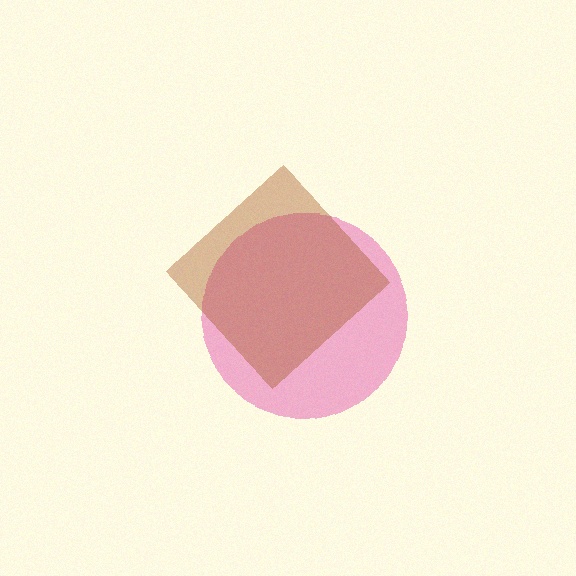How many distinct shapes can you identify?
There are 2 distinct shapes: a pink circle, a brown diamond.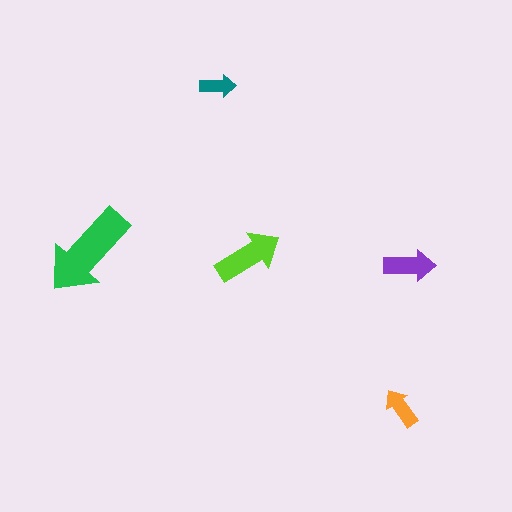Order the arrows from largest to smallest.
the green one, the lime one, the purple one, the orange one, the teal one.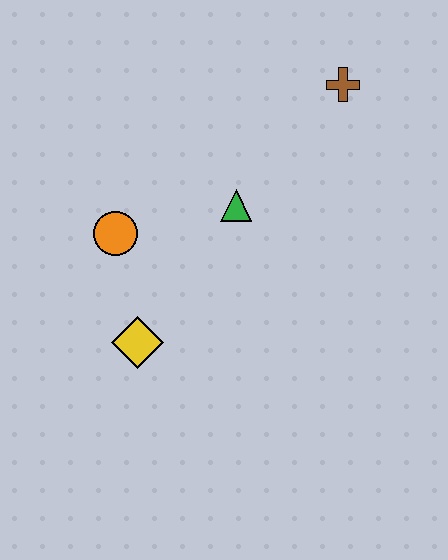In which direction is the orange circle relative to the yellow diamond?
The orange circle is above the yellow diamond.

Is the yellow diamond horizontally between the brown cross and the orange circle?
Yes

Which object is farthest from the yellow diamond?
The brown cross is farthest from the yellow diamond.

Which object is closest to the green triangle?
The orange circle is closest to the green triangle.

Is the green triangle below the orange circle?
No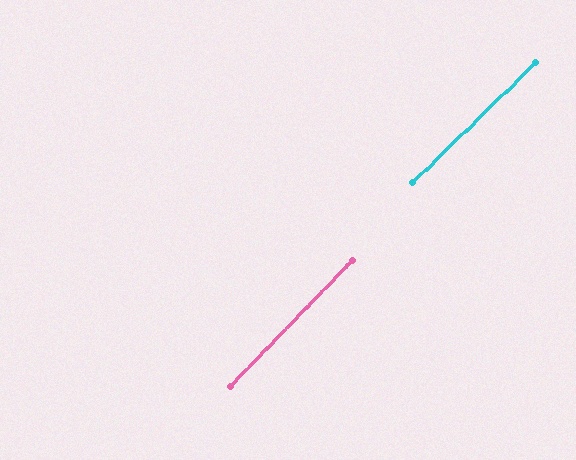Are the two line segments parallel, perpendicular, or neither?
Parallel — their directions differ by only 1.9°.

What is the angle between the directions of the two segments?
Approximately 2 degrees.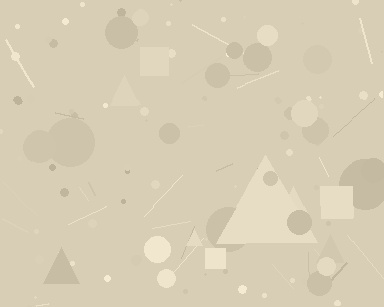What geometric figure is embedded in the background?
A triangle is embedded in the background.